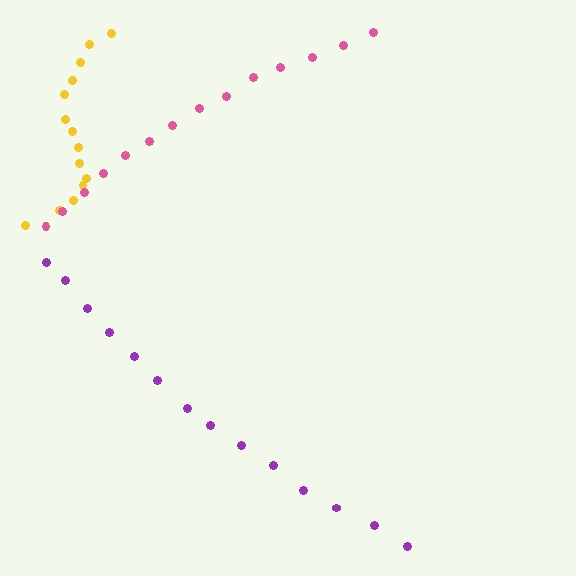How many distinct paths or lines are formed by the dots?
There are 3 distinct paths.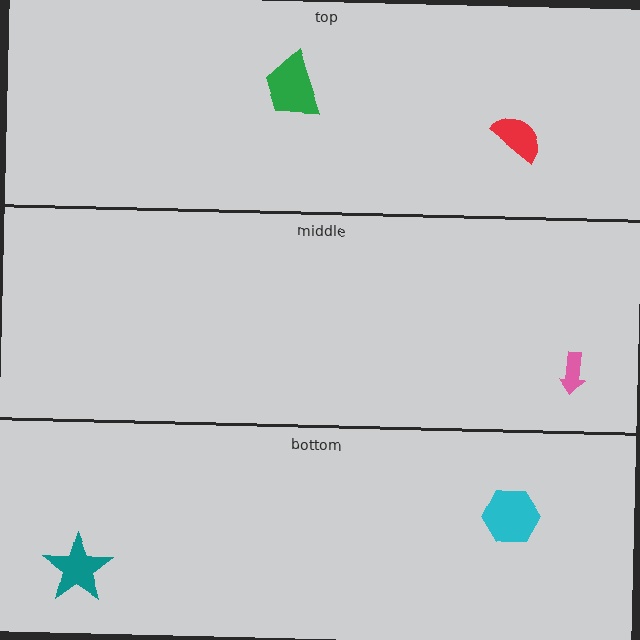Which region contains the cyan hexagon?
The bottom region.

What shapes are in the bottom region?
The cyan hexagon, the teal star.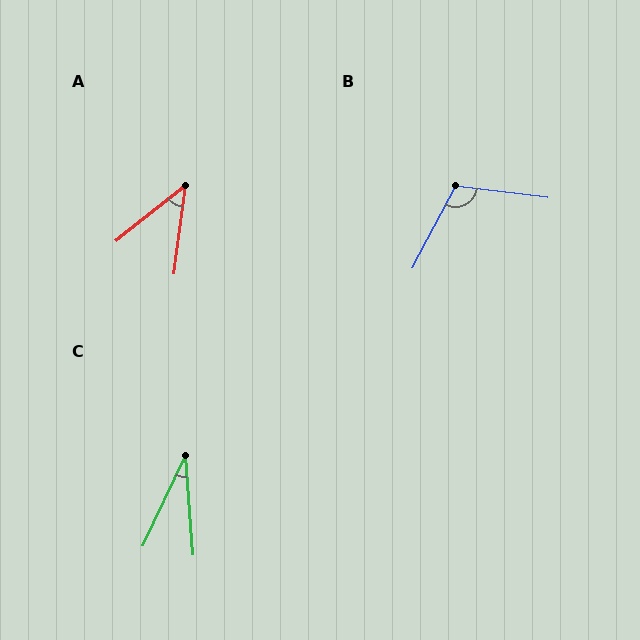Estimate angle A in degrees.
Approximately 44 degrees.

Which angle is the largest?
B, at approximately 110 degrees.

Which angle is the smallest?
C, at approximately 30 degrees.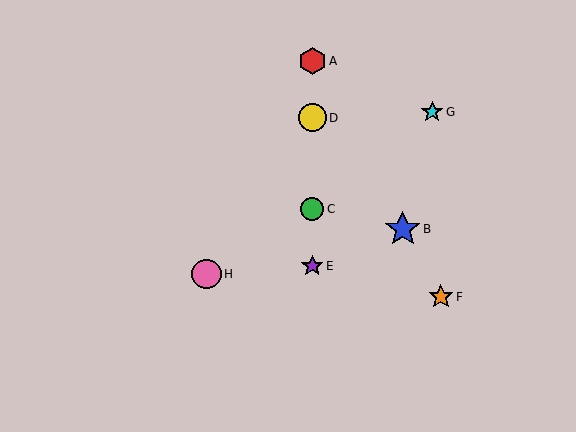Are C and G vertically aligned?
No, C is at x≈312 and G is at x≈432.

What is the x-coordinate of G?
Object G is at x≈432.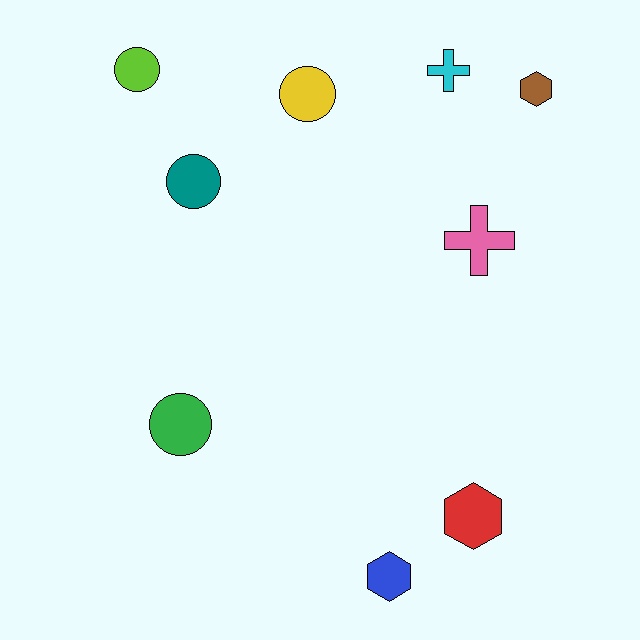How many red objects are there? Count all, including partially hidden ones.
There is 1 red object.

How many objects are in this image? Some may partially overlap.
There are 9 objects.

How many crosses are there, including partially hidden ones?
There are 2 crosses.